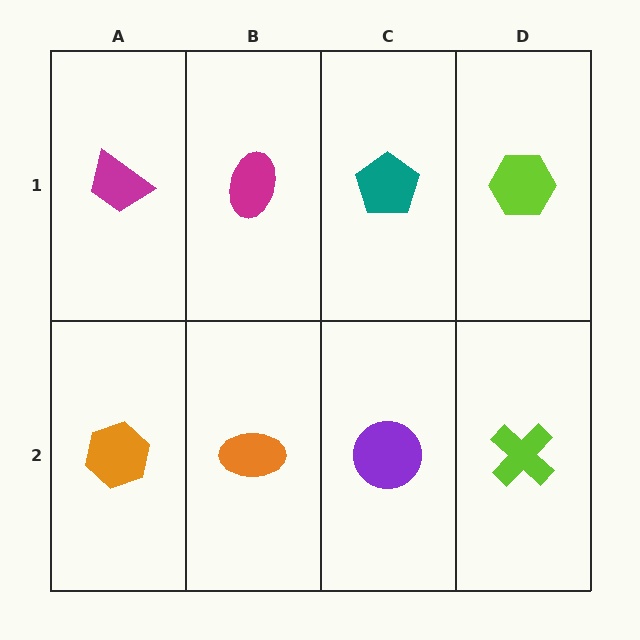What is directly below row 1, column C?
A purple circle.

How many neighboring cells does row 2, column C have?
3.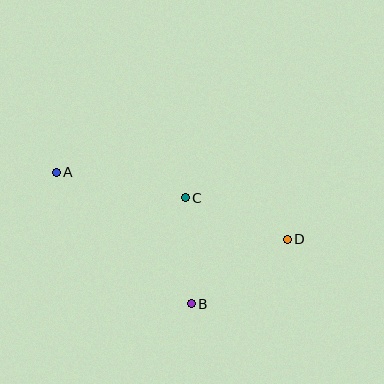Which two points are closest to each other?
Points B and C are closest to each other.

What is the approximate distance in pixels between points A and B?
The distance between A and B is approximately 189 pixels.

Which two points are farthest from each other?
Points A and D are farthest from each other.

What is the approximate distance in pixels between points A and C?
The distance between A and C is approximately 131 pixels.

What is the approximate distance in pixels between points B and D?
The distance between B and D is approximately 115 pixels.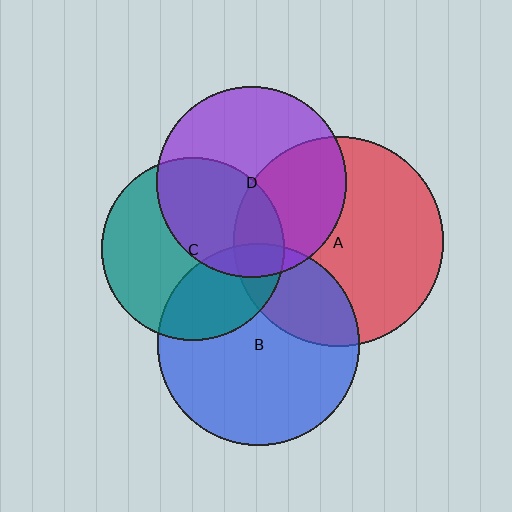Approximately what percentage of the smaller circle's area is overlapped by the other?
Approximately 20%.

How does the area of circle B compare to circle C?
Approximately 1.2 times.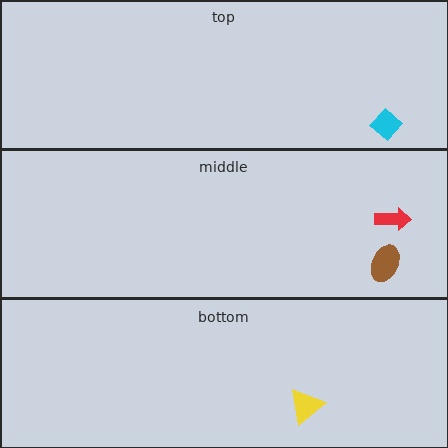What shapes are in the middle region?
The red arrow, the brown ellipse.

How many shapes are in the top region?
1.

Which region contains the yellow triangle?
The bottom region.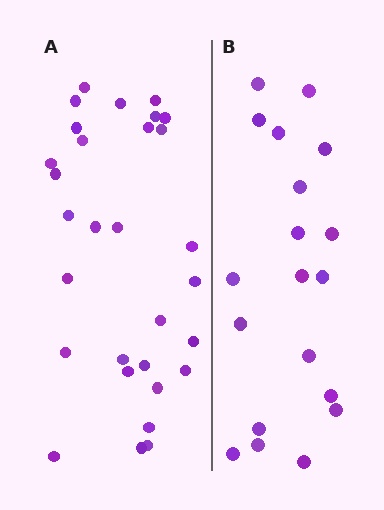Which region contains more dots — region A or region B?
Region A (the left region) has more dots.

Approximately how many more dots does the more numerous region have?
Region A has roughly 12 or so more dots than region B.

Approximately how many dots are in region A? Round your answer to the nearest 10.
About 30 dots.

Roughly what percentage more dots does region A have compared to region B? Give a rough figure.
About 60% more.